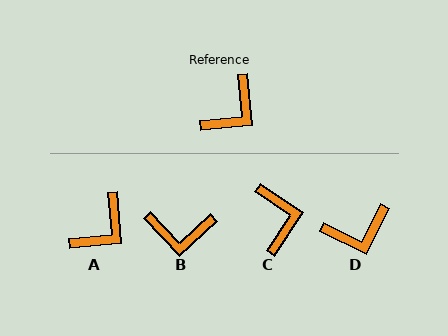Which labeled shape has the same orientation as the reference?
A.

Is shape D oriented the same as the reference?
No, it is off by about 32 degrees.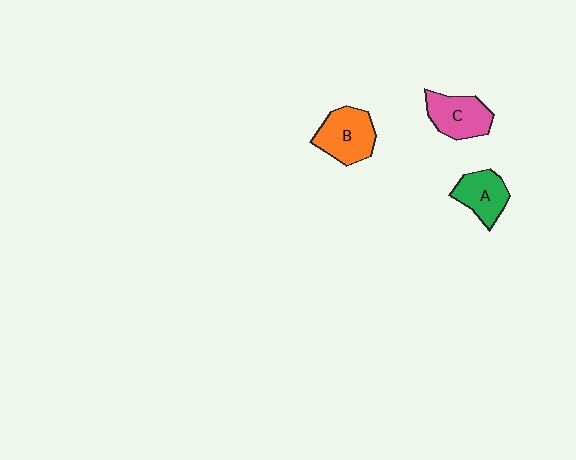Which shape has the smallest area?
Shape A (green).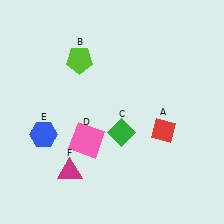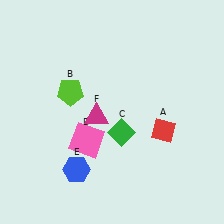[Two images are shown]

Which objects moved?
The objects that moved are: the lime pentagon (B), the blue hexagon (E), the magenta triangle (F).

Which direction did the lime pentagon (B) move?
The lime pentagon (B) moved down.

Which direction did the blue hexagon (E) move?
The blue hexagon (E) moved down.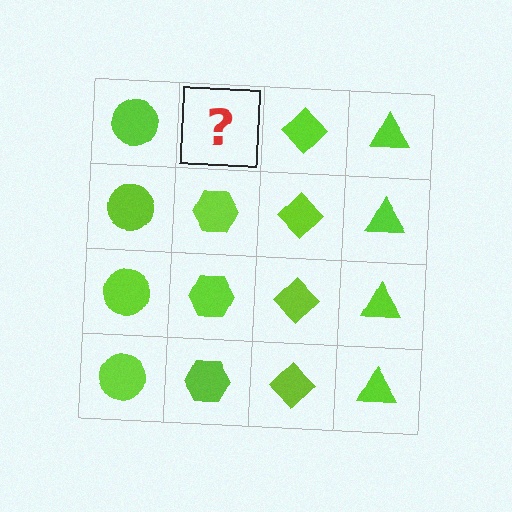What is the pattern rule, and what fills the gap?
The rule is that each column has a consistent shape. The gap should be filled with a lime hexagon.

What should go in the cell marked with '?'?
The missing cell should contain a lime hexagon.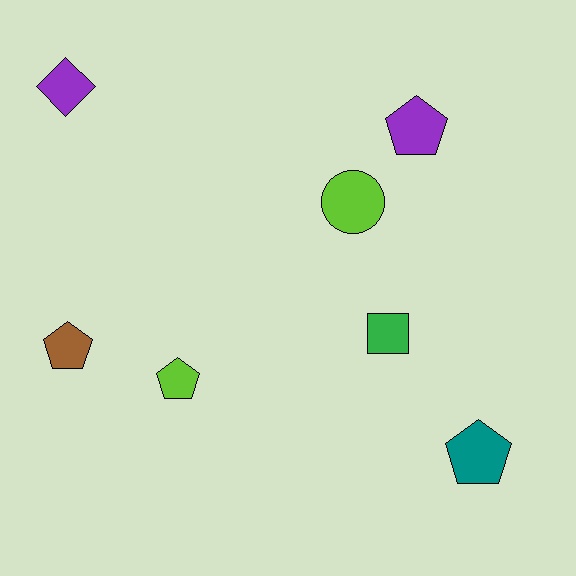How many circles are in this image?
There is 1 circle.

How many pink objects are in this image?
There are no pink objects.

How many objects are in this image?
There are 7 objects.